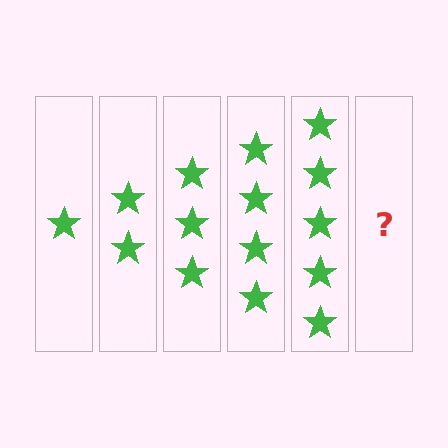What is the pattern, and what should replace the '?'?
The pattern is that each step adds one more star. The '?' should be 6 stars.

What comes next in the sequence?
The next element should be 6 stars.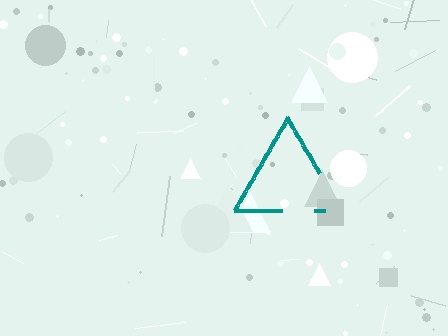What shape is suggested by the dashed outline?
The dashed outline suggests a triangle.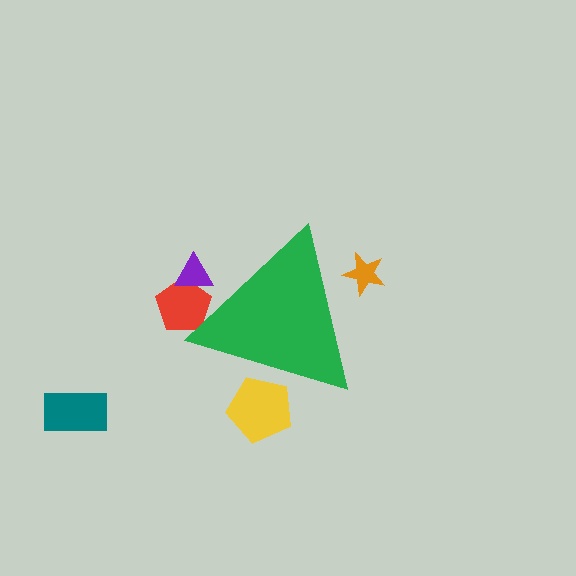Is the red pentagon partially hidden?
Yes, the red pentagon is partially hidden behind the green triangle.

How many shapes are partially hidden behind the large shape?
4 shapes are partially hidden.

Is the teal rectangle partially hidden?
No, the teal rectangle is fully visible.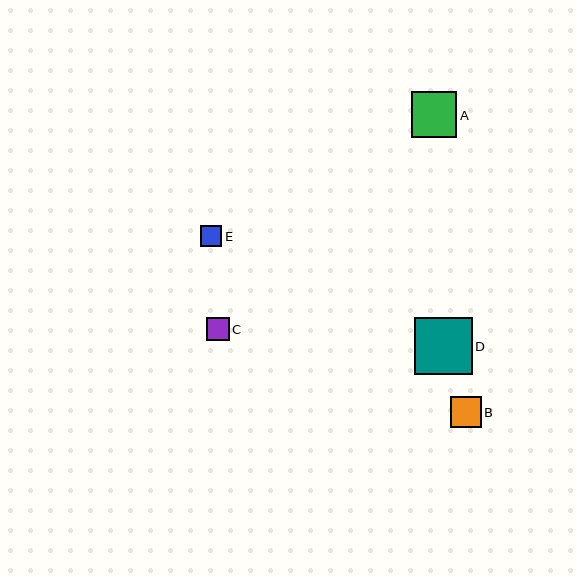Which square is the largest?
Square D is the largest with a size of approximately 57 pixels.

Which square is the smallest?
Square E is the smallest with a size of approximately 21 pixels.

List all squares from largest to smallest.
From largest to smallest: D, A, B, C, E.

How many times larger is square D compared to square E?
Square D is approximately 2.7 times the size of square E.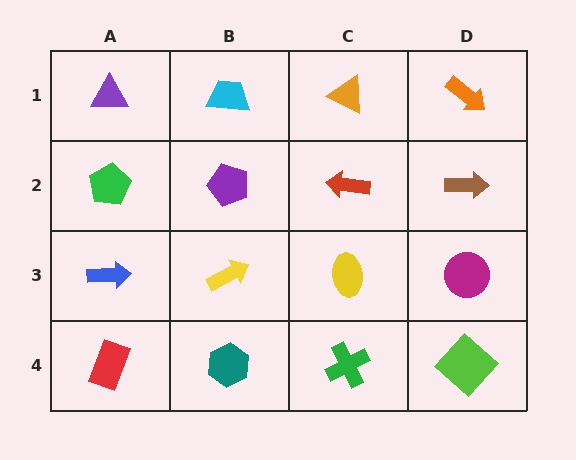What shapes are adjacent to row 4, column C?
A yellow ellipse (row 3, column C), a teal hexagon (row 4, column B), a lime diamond (row 4, column D).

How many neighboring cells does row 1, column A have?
2.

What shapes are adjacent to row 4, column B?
A yellow arrow (row 3, column B), a red rectangle (row 4, column A), a green cross (row 4, column C).